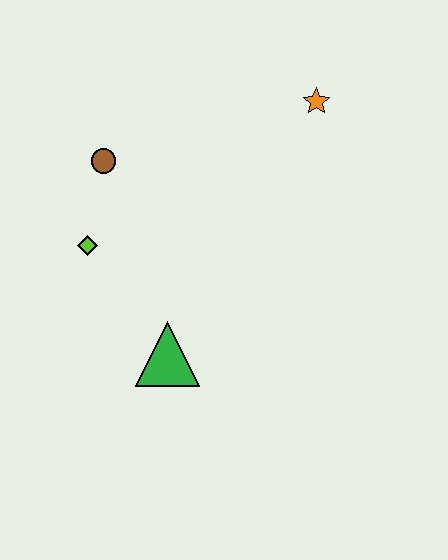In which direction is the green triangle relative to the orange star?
The green triangle is below the orange star.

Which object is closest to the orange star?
The brown circle is closest to the orange star.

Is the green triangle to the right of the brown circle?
Yes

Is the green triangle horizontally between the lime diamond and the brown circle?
No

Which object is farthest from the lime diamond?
The orange star is farthest from the lime diamond.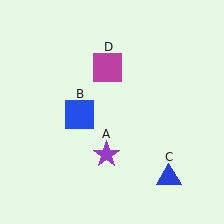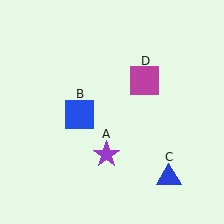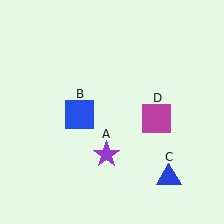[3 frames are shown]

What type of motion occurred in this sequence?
The magenta square (object D) rotated clockwise around the center of the scene.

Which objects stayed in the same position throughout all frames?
Purple star (object A) and blue square (object B) and blue triangle (object C) remained stationary.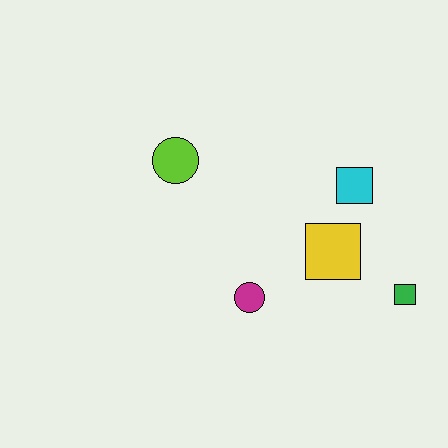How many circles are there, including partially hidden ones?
There are 2 circles.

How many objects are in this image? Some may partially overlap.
There are 5 objects.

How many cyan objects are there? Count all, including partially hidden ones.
There is 1 cyan object.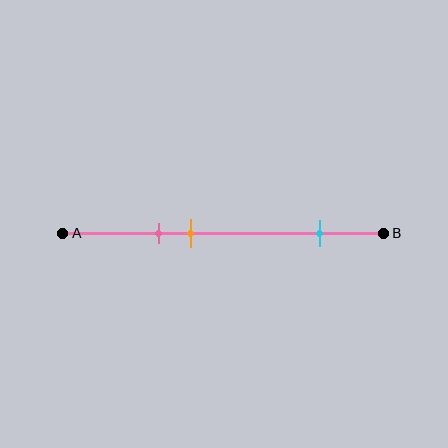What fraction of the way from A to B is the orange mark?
The orange mark is approximately 40% (0.4) of the way from A to B.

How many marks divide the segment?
There are 3 marks dividing the segment.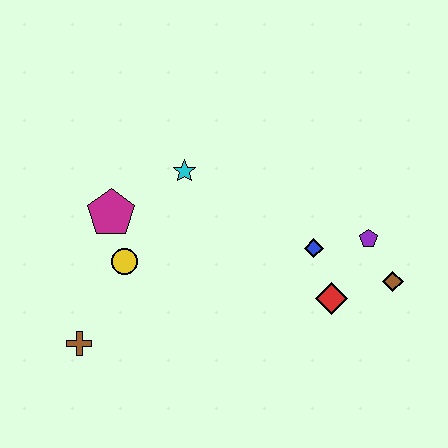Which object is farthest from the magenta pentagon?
The brown diamond is farthest from the magenta pentagon.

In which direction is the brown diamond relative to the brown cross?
The brown diamond is to the right of the brown cross.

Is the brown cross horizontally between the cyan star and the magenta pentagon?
No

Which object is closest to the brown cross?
The yellow circle is closest to the brown cross.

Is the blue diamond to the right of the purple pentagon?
No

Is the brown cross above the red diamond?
No